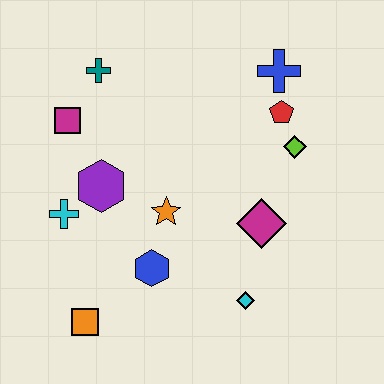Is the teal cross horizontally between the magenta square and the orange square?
No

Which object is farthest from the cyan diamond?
The teal cross is farthest from the cyan diamond.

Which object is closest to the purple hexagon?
The cyan cross is closest to the purple hexagon.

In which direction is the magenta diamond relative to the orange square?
The magenta diamond is to the right of the orange square.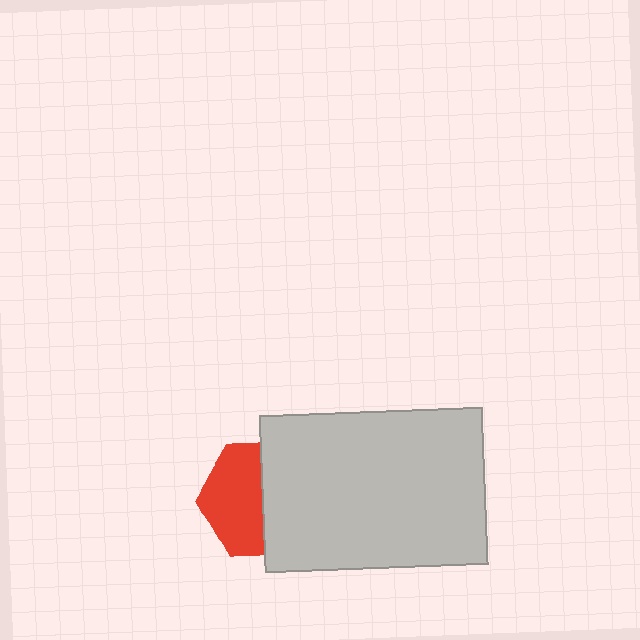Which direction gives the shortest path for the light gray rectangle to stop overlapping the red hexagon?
Moving right gives the shortest separation.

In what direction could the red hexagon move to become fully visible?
The red hexagon could move left. That would shift it out from behind the light gray rectangle entirely.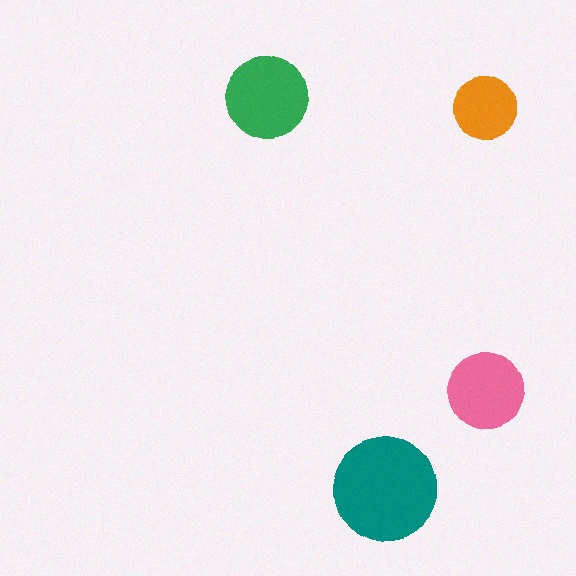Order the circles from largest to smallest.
the teal one, the green one, the pink one, the orange one.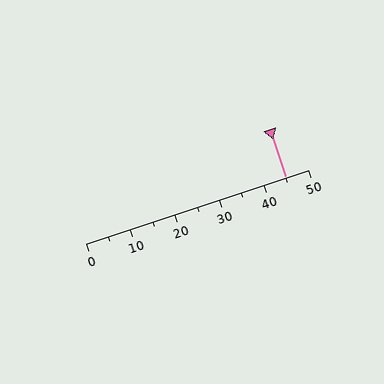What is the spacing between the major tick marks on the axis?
The major ticks are spaced 10 apart.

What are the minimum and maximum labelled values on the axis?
The axis runs from 0 to 50.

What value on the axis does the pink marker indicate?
The marker indicates approximately 45.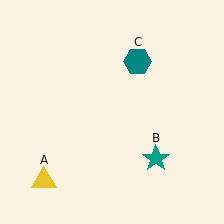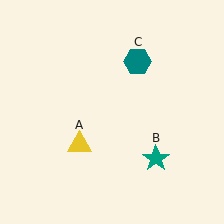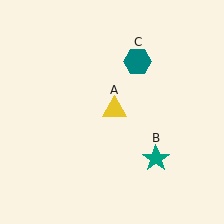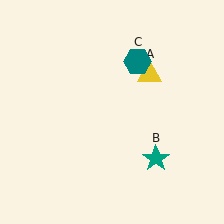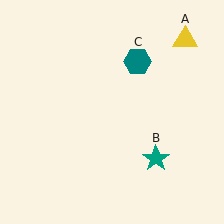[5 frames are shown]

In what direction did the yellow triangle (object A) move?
The yellow triangle (object A) moved up and to the right.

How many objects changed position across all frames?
1 object changed position: yellow triangle (object A).